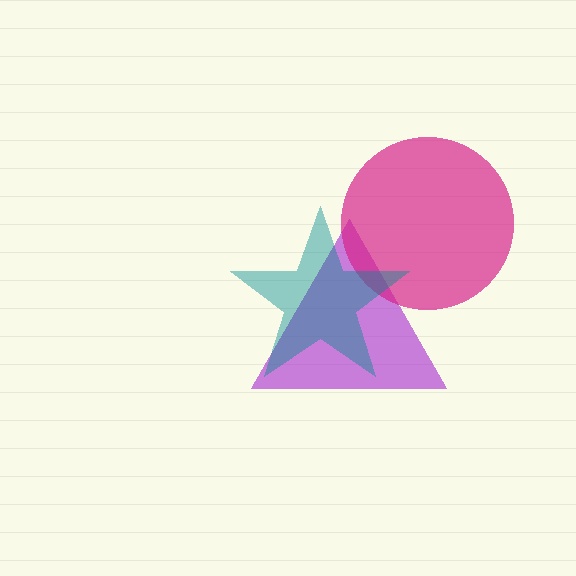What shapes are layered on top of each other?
The layered shapes are: a purple triangle, a magenta circle, a teal star.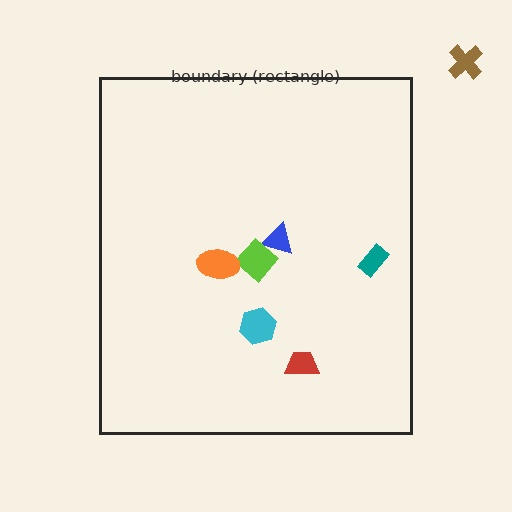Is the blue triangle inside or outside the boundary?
Inside.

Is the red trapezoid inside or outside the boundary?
Inside.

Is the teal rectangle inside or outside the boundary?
Inside.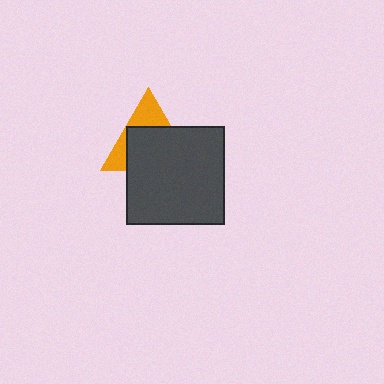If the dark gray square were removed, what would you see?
You would see the complete orange triangle.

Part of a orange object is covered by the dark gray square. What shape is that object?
It is a triangle.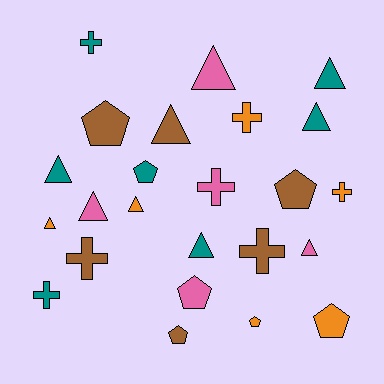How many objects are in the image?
There are 24 objects.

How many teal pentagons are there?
There is 1 teal pentagon.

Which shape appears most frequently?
Triangle, with 10 objects.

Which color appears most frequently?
Teal, with 7 objects.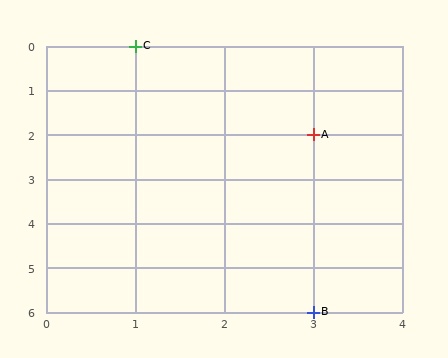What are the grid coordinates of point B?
Point B is at grid coordinates (3, 6).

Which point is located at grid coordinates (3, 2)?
Point A is at (3, 2).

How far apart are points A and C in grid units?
Points A and C are 2 columns and 2 rows apart (about 2.8 grid units diagonally).